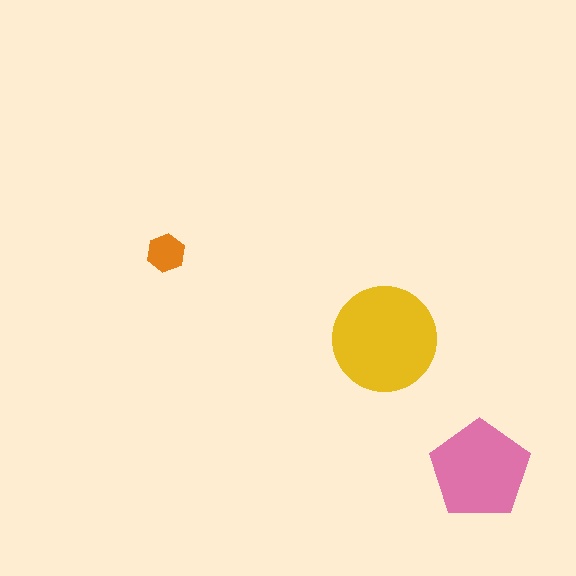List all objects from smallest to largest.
The orange hexagon, the pink pentagon, the yellow circle.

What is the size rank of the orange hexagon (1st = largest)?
3rd.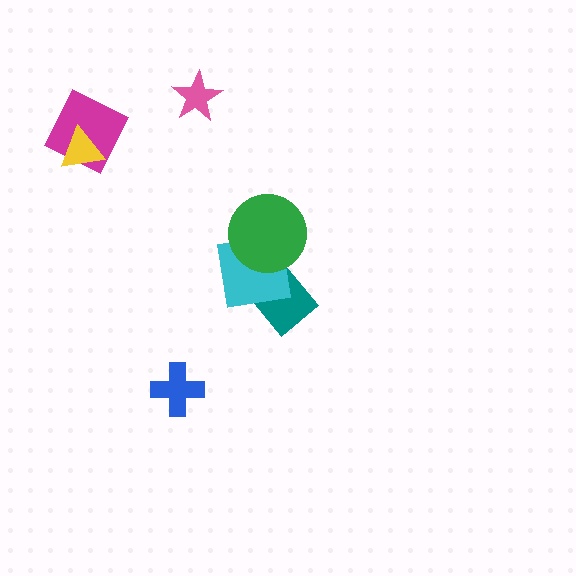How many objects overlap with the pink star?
0 objects overlap with the pink star.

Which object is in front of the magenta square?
The yellow triangle is in front of the magenta square.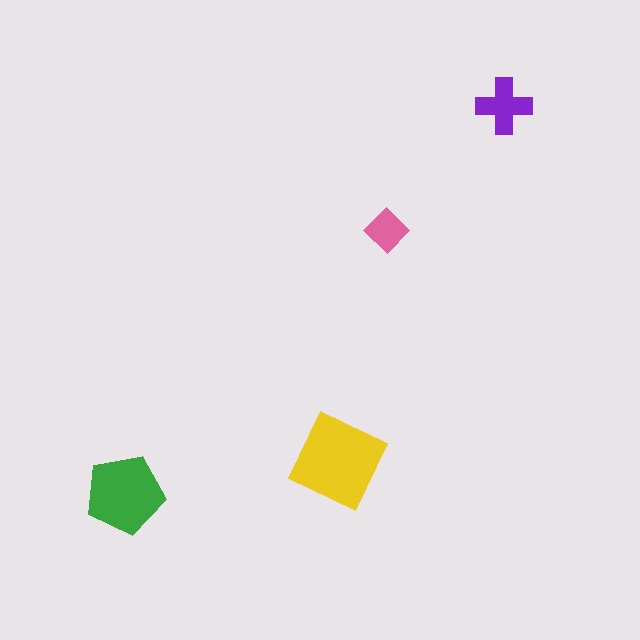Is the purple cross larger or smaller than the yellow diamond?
Smaller.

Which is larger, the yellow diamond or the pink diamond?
The yellow diamond.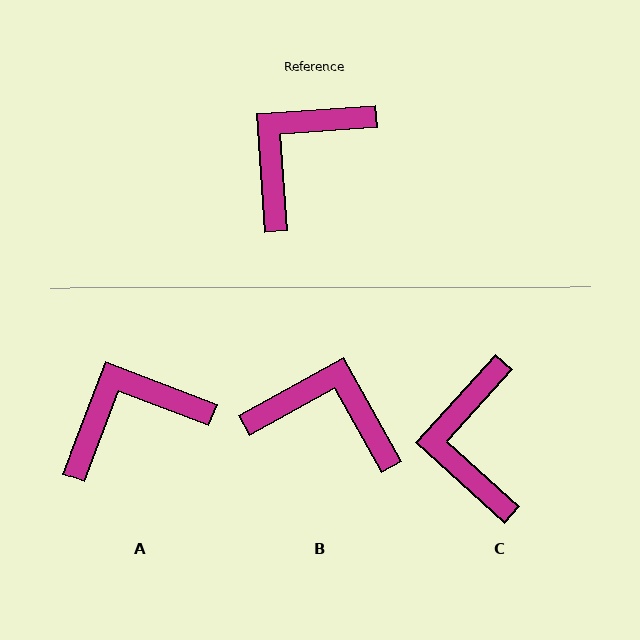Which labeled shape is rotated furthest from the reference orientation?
B, about 65 degrees away.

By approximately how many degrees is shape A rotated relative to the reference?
Approximately 25 degrees clockwise.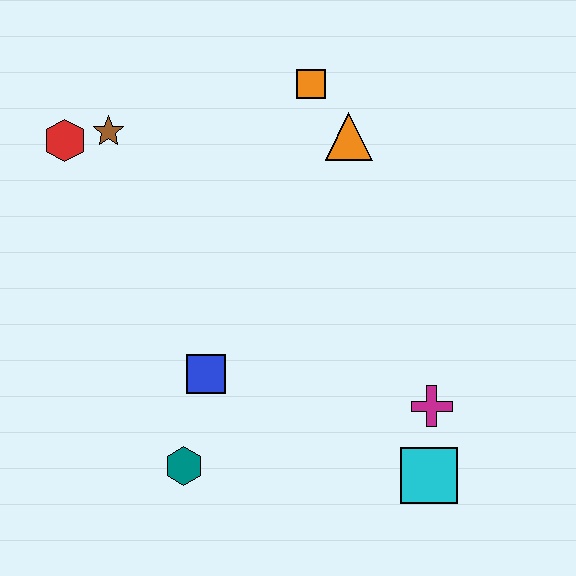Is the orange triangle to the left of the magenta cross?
Yes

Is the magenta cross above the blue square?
No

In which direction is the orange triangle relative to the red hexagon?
The orange triangle is to the right of the red hexagon.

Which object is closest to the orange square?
The orange triangle is closest to the orange square.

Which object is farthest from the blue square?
The orange square is farthest from the blue square.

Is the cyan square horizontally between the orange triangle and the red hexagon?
No